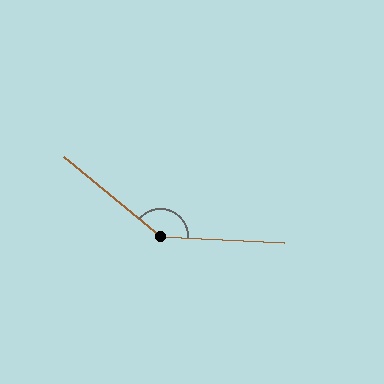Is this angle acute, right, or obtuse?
It is obtuse.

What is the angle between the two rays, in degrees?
Approximately 144 degrees.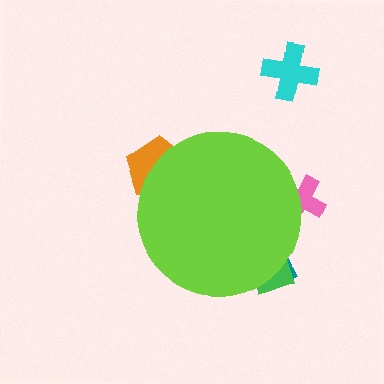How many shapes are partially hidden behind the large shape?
4 shapes are partially hidden.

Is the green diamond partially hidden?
Yes, the green diamond is partially hidden behind the lime circle.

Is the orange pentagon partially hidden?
Yes, the orange pentagon is partially hidden behind the lime circle.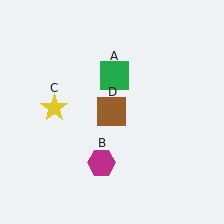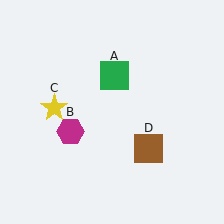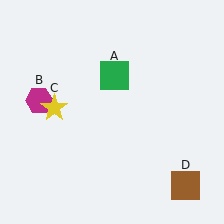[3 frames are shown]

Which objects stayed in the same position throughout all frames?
Green square (object A) and yellow star (object C) remained stationary.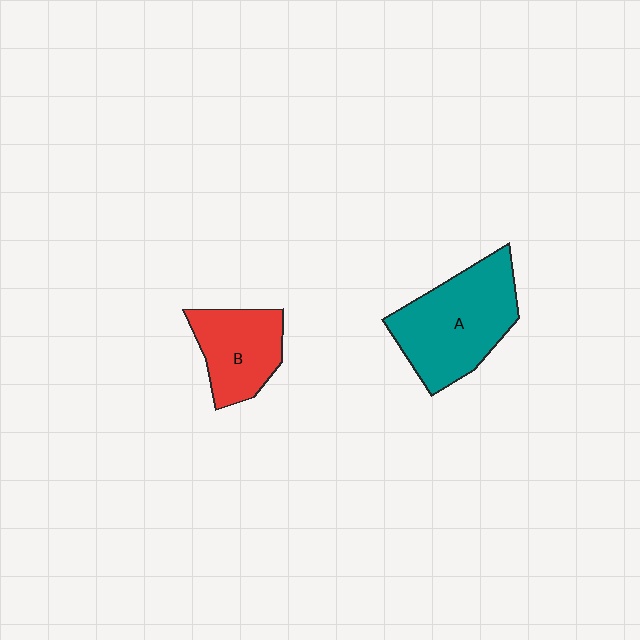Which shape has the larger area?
Shape A (teal).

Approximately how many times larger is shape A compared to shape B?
Approximately 1.6 times.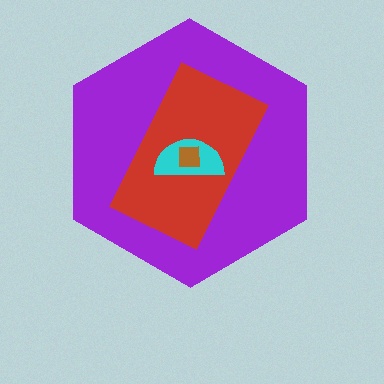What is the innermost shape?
The brown square.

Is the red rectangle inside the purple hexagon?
Yes.